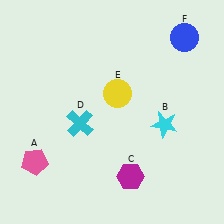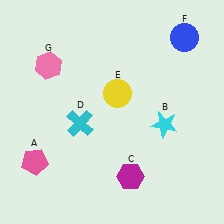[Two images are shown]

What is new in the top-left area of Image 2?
A pink hexagon (G) was added in the top-left area of Image 2.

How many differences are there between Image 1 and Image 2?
There is 1 difference between the two images.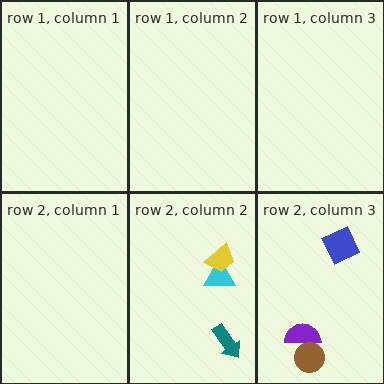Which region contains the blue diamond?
The row 2, column 3 region.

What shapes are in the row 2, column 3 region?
The purple semicircle, the blue diamond, the brown circle.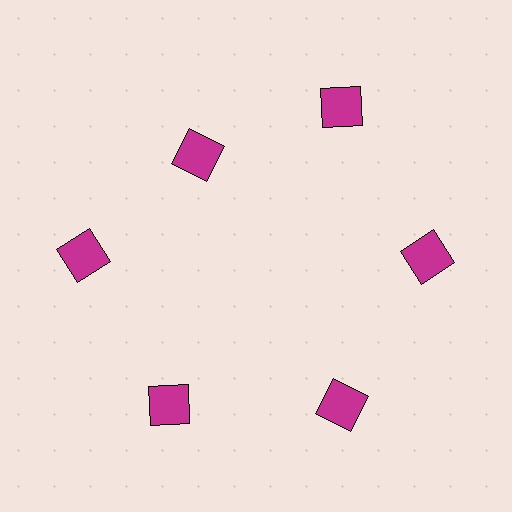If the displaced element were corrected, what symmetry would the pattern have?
It would have 6-fold rotational symmetry — the pattern would map onto itself every 60 degrees.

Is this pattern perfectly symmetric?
No. The 6 magenta squares are arranged in a ring, but one element near the 11 o'clock position is pulled inward toward the center, breaking the 6-fold rotational symmetry.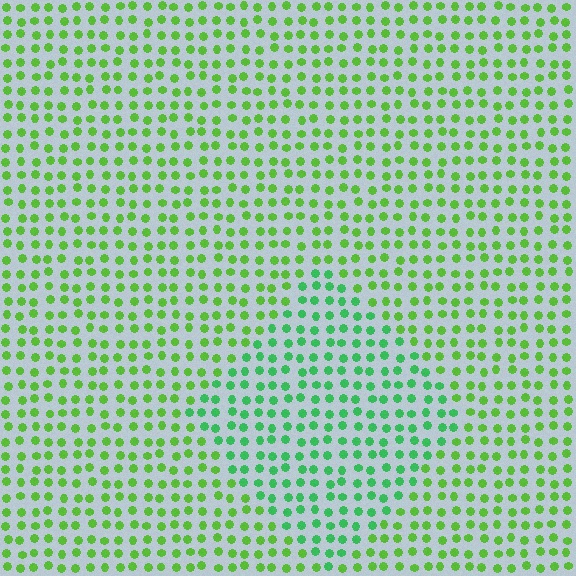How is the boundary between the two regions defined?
The boundary is defined purely by a slight shift in hue (about 32 degrees). Spacing, size, and orientation are identical on both sides.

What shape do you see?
I see a diamond.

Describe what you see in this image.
The image is filled with small lime elements in a uniform arrangement. A diamond-shaped region is visible where the elements are tinted to a slightly different hue, forming a subtle color boundary.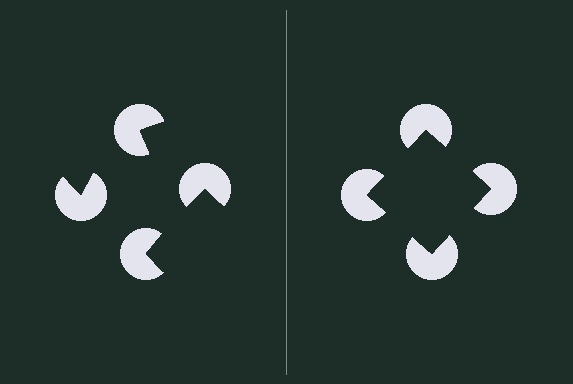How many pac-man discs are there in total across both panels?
8 — 4 on each side.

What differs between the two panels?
The pac-man discs are positioned identically on both sides; only the wedge orientations differ. On the right they align to a square; on the left they are misaligned.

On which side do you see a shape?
An illusory square appears on the right side. On the left side the wedge cuts are rotated, so no coherent shape forms.